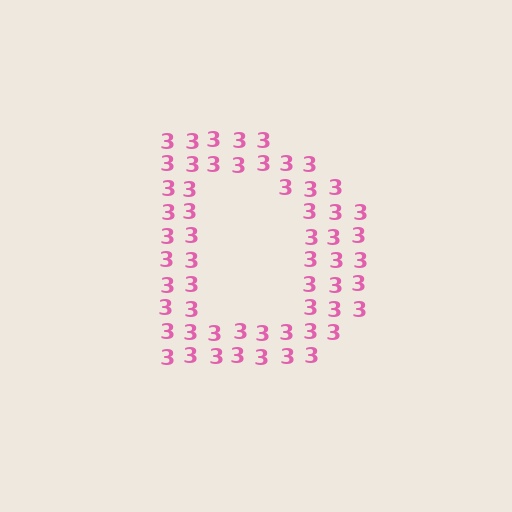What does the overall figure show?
The overall figure shows the letter D.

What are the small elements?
The small elements are digit 3's.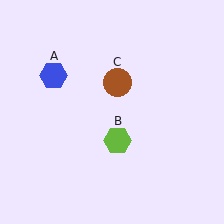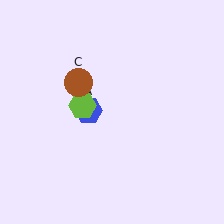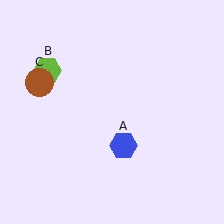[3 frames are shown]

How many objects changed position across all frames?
3 objects changed position: blue hexagon (object A), lime hexagon (object B), brown circle (object C).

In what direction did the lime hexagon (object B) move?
The lime hexagon (object B) moved up and to the left.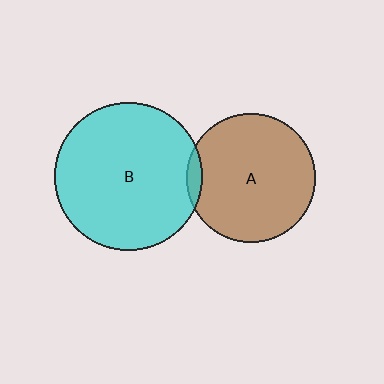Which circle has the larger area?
Circle B (cyan).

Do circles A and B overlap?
Yes.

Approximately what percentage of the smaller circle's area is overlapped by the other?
Approximately 5%.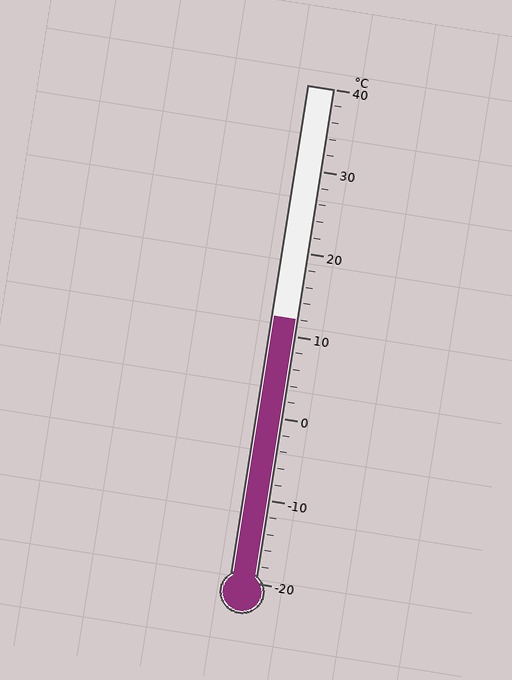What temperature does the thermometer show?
The thermometer shows approximately 12°C.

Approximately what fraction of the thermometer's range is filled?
The thermometer is filled to approximately 55% of its range.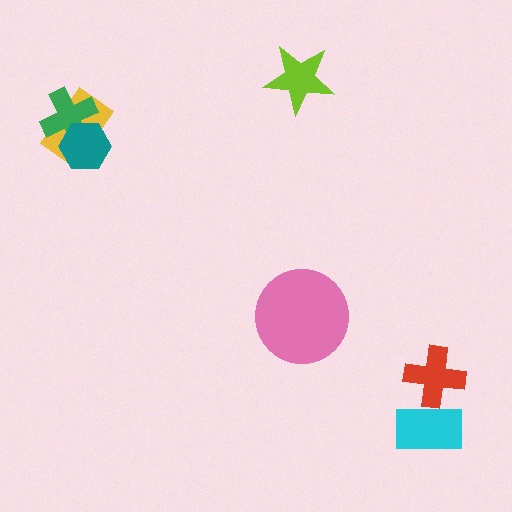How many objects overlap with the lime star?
0 objects overlap with the lime star.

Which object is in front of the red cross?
The cyan rectangle is in front of the red cross.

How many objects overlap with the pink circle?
0 objects overlap with the pink circle.